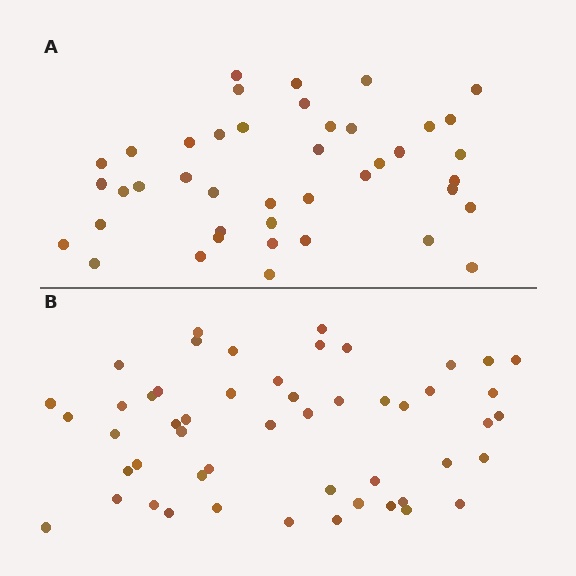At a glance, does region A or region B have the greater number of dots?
Region B (the bottom region) has more dots.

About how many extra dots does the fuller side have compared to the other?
Region B has roughly 8 or so more dots than region A.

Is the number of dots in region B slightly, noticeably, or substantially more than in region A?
Region B has only slightly more — the two regions are fairly close. The ratio is roughly 1.2 to 1.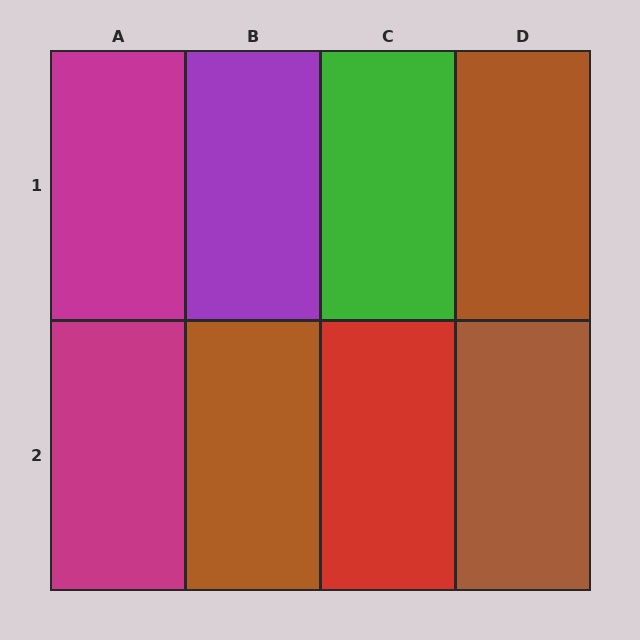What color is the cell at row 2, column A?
Magenta.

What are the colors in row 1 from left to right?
Magenta, purple, green, brown.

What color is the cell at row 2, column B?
Brown.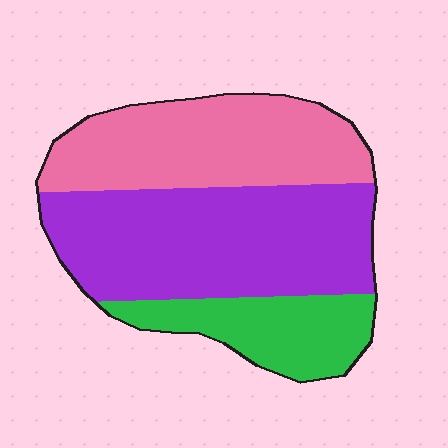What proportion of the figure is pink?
Pink covers 34% of the figure.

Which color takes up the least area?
Green, at roughly 20%.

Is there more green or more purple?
Purple.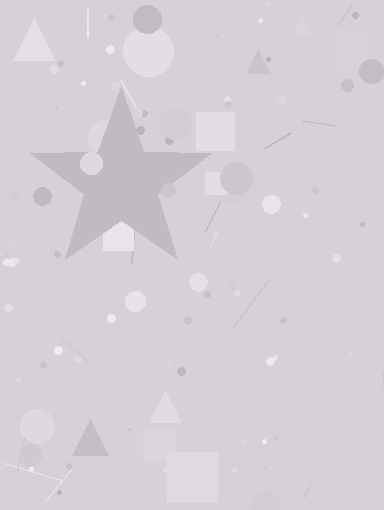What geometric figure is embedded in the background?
A star is embedded in the background.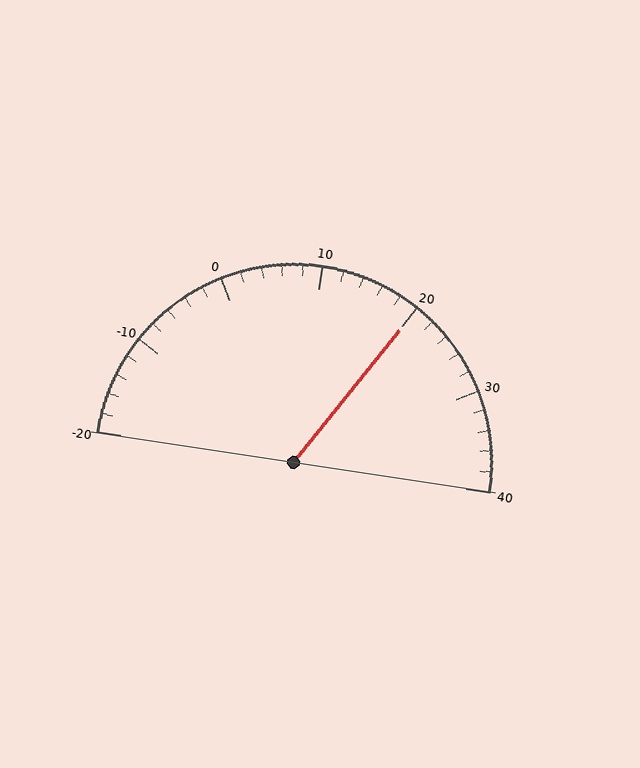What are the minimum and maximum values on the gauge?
The gauge ranges from -20 to 40.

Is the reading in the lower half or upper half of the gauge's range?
The reading is in the upper half of the range (-20 to 40).